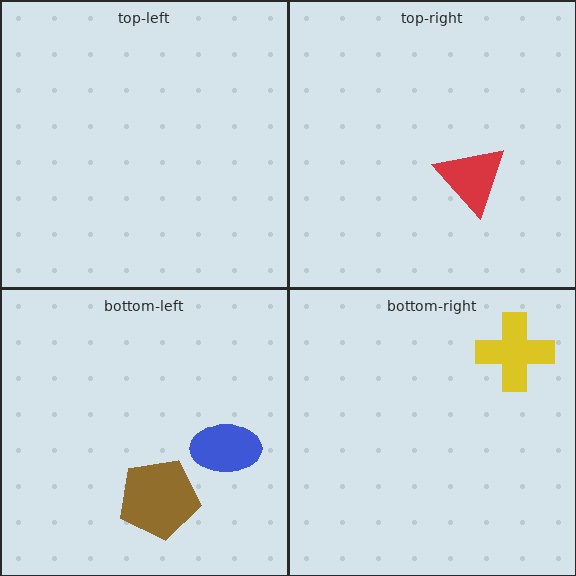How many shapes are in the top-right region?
1.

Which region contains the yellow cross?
The bottom-right region.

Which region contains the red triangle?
The top-right region.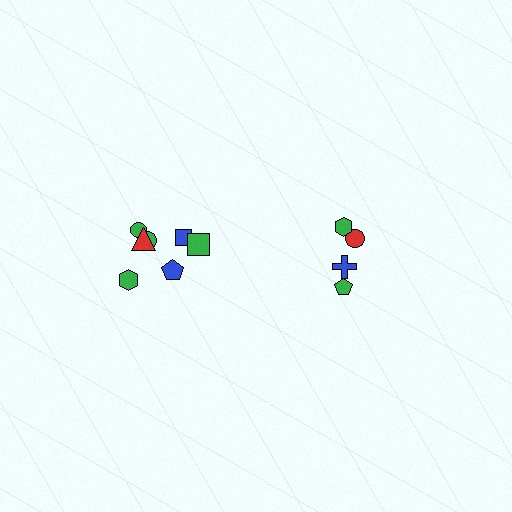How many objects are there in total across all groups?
There are 11 objects.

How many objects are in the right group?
There are 4 objects.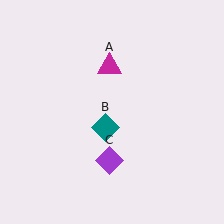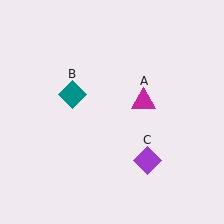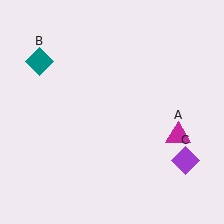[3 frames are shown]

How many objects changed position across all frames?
3 objects changed position: magenta triangle (object A), teal diamond (object B), purple diamond (object C).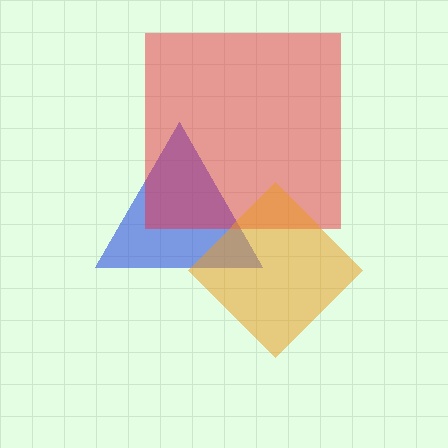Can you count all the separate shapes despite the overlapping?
Yes, there are 3 separate shapes.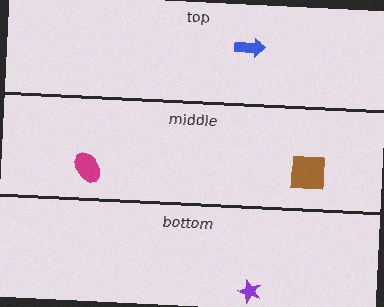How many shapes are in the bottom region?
1.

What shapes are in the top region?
The blue arrow.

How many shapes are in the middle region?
2.